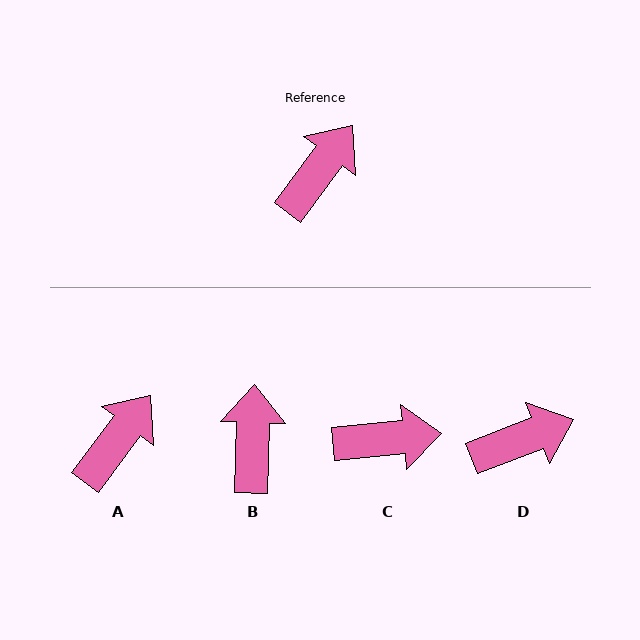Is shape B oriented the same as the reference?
No, it is off by about 35 degrees.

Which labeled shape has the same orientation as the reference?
A.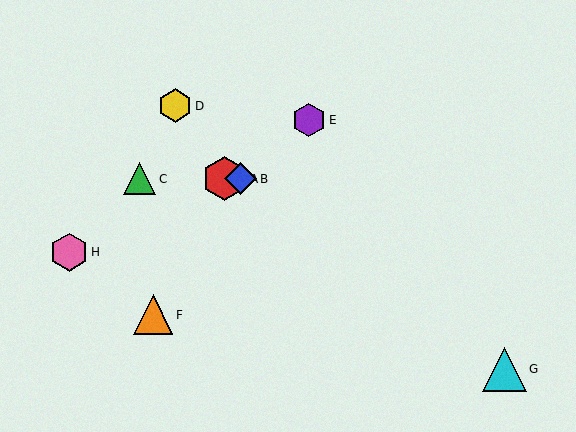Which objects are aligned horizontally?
Objects A, B, C are aligned horizontally.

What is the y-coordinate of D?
Object D is at y≈106.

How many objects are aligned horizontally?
3 objects (A, B, C) are aligned horizontally.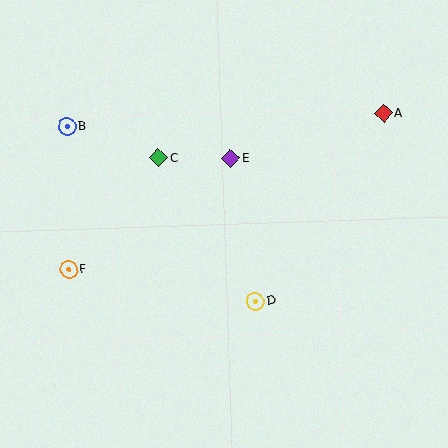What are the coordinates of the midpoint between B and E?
The midpoint between B and E is at (149, 142).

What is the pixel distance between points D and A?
The distance between D and A is 227 pixels.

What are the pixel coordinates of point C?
Point C is at (159, 158).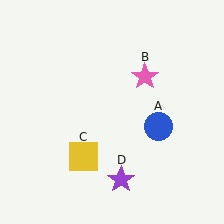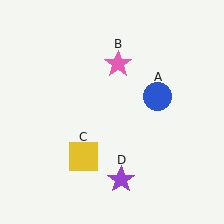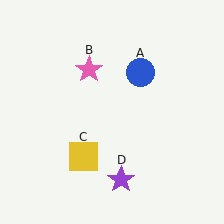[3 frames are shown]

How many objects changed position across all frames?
2 objects changed position: blue circle (object A), pink star (object B).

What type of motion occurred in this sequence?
The blue circle (object A), pink star (object B) rotated counterclockwise around the center of the scene.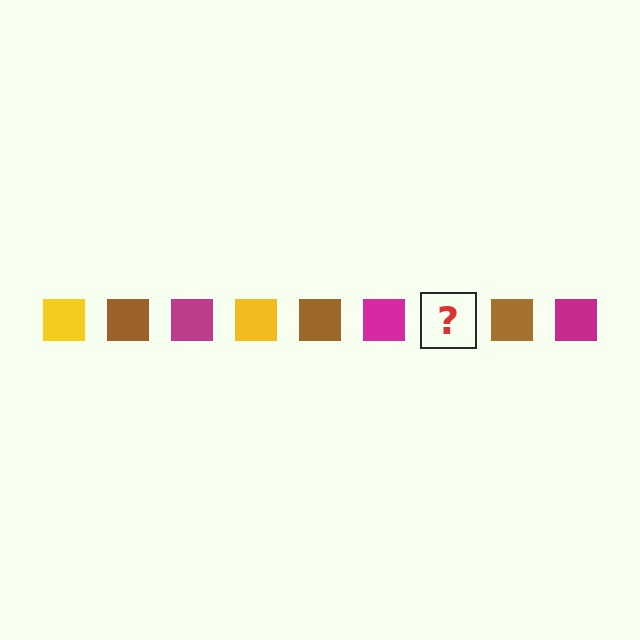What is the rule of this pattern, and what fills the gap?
The rule is that the pattern cycles through yellow, brown, magenta squares. The gap should be filled with a yellow square.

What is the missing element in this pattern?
The missing element is a yellow square.